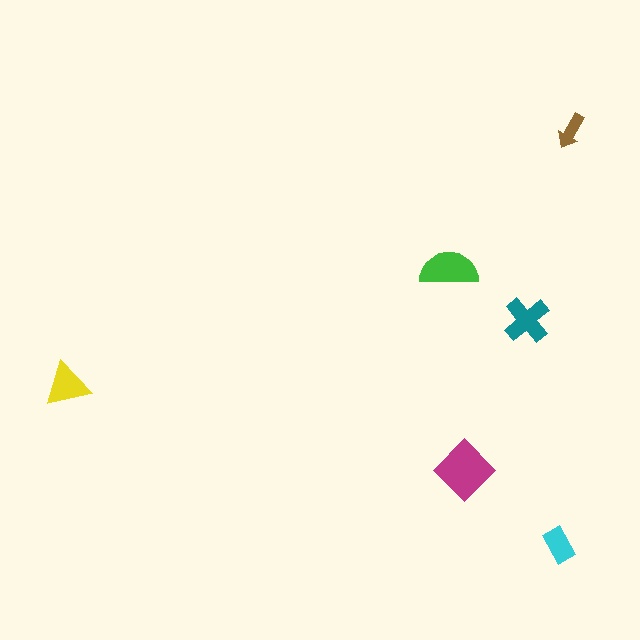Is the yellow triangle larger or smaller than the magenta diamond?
Smaller.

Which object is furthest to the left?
The yellow triangle is leftmost.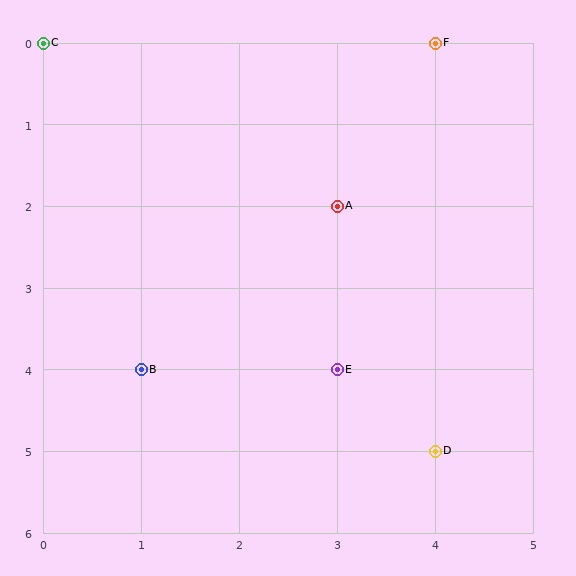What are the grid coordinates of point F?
Point F is at grid coordinates (4, 0).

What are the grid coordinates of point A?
Point A is at grid coordinates (3, 2).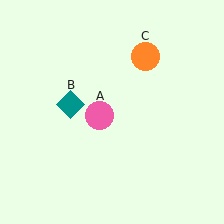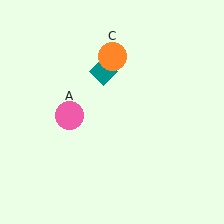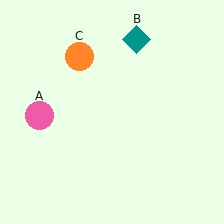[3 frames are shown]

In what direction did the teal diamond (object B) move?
The teal diamond (object B) moved up and to the right.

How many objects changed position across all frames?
3 objects changed position: pink circle (object A), teal diamond (object B), orange circle (object C).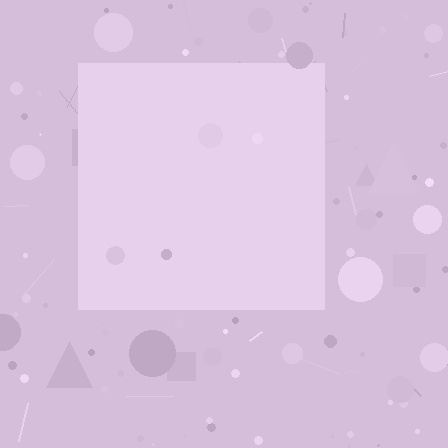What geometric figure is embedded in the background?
A square is embedded in the background.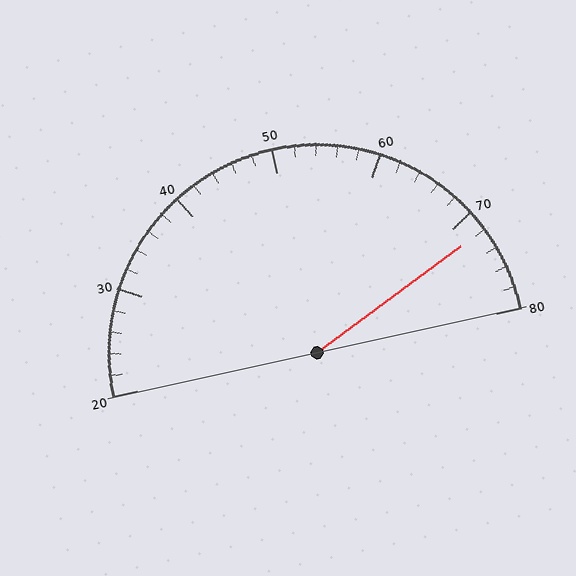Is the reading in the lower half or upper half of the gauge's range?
The reading is in the upper half of the range (20 to 80).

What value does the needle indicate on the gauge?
The needle indicates approximately 72.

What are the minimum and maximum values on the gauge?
The gauge ranges from 20 to 80.